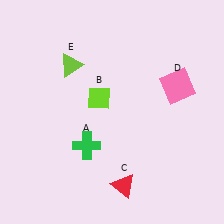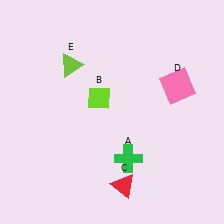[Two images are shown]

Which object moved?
The green cross (A) moved right.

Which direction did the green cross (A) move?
The green cross (A) moved right.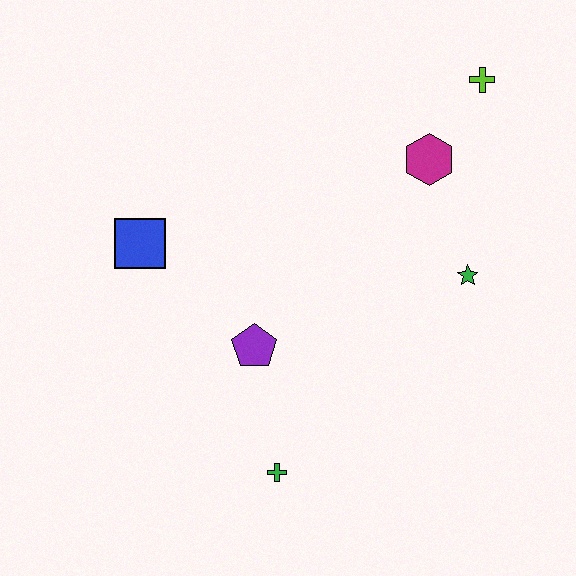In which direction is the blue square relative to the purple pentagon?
The blue square is to the left of the purple pentagon.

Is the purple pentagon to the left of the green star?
Yes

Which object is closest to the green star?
The magenta hexagon is closest to the green star.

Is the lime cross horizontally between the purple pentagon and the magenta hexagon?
No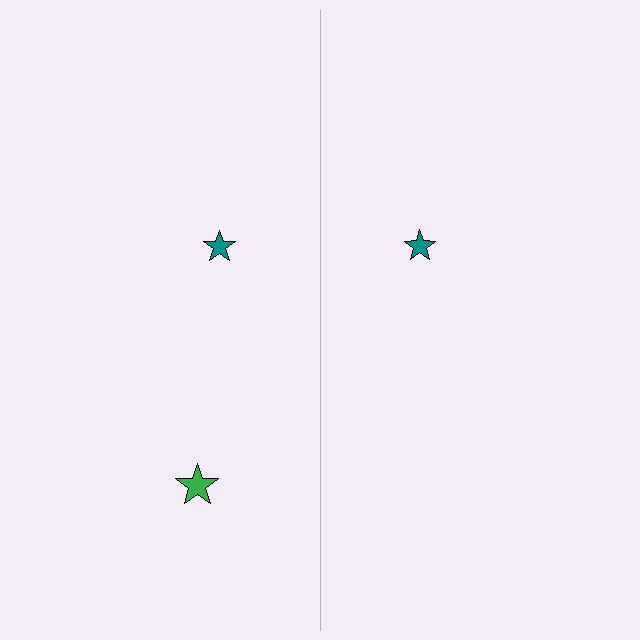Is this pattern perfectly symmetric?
No, the pattern is not perfectly symmetric. A green star is missing from the right side.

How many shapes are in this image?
There are 3 shapes in this image.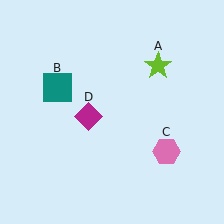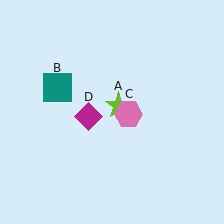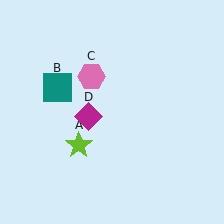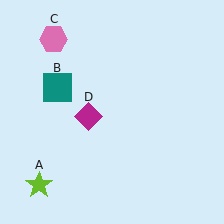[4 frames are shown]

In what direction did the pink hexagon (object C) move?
The pink hexagon (object C) moved up and to the left.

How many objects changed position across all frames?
2 objects changed position: lime star (object A), pink hexagon (object C).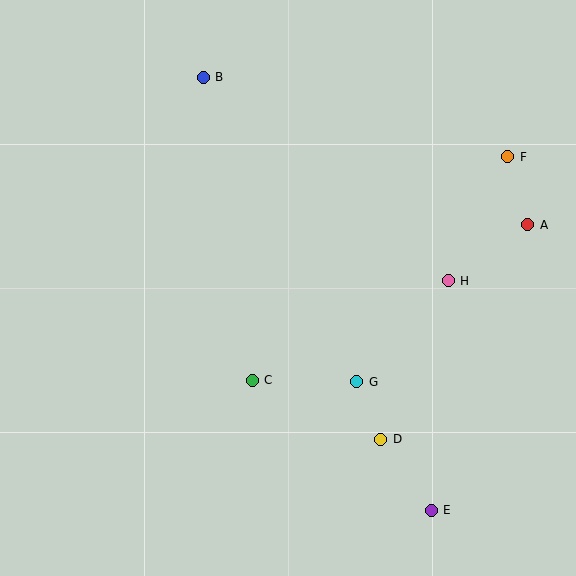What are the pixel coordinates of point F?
Point F is at (508, 157).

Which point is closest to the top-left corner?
Point B is closest to the top-left corner.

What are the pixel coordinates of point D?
Point D is at (381, 439).